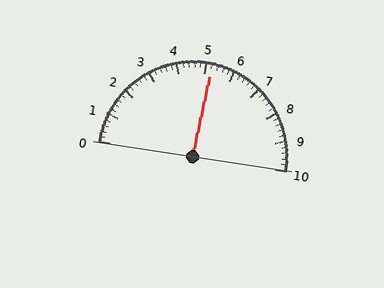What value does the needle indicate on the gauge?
The needle indicates approximately 5.2.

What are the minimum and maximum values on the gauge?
The gauge ranges from 0 to 10.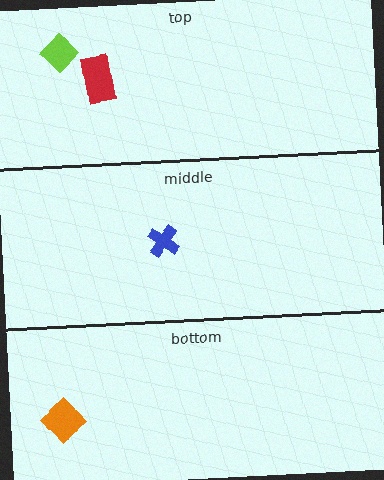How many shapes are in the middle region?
1.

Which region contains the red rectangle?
The top region.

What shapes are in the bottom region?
The orange diamond.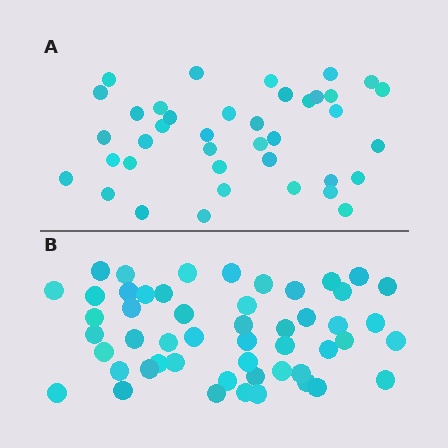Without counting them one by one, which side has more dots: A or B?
Region B (the bottom region) has more dots.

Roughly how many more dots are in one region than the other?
Region B has roughly 12 or so more dots than region A.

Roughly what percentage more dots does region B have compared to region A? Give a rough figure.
About 30% more.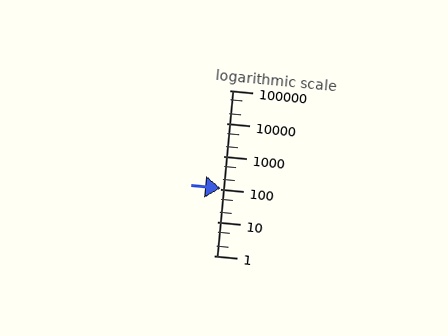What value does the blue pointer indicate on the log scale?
The pointer indicates approximately 110.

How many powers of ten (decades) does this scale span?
The scale spans 5 decades, from 1 to 100000.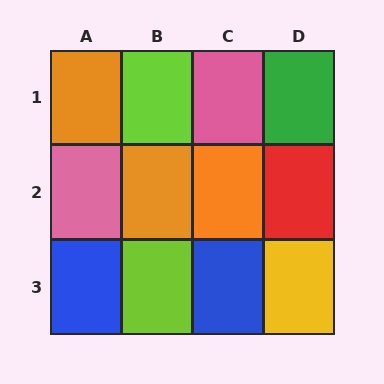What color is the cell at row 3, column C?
Blue.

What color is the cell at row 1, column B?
Lime.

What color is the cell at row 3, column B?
Lime.